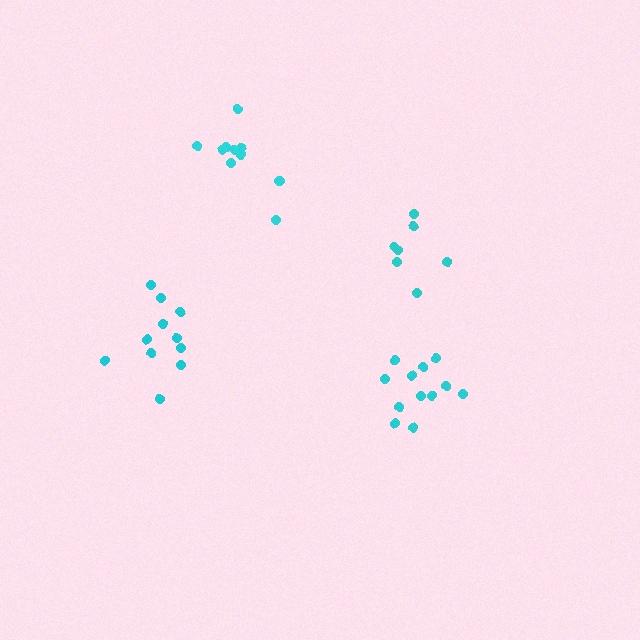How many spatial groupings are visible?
There are 4 spatial groupings.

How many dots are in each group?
Group 1: 12 dots, Group 2: 10 dots, Group 3: 7 dots, Group 4: 11 dots (40 total).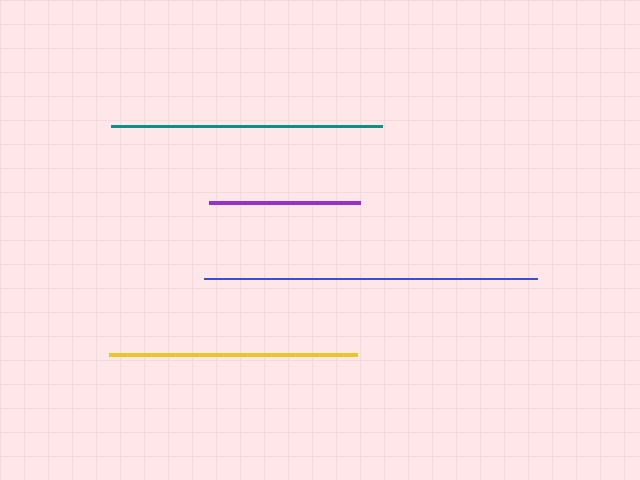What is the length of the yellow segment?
The yellow segment is approximately 248 pixels long.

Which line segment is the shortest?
The purple line is the shortest at approximately 151 pixels.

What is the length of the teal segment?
The teal segment is approximately 272 pixels long.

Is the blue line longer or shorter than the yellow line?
The blue line is longer than the yellow line.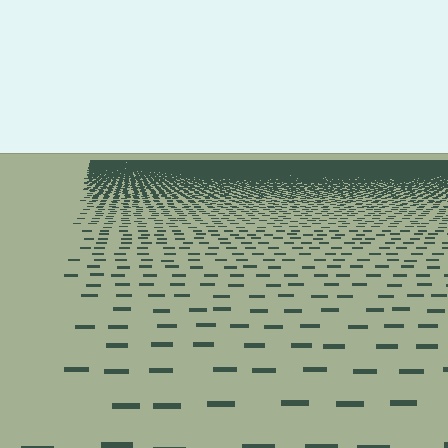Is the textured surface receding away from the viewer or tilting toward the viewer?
The surface is receding away from the viewer. Texture elements get smaller and denser toward the top.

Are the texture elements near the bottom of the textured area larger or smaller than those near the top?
Larger. Near the bottom, elements are closer to the viewer and appear at a bigger on-screen size.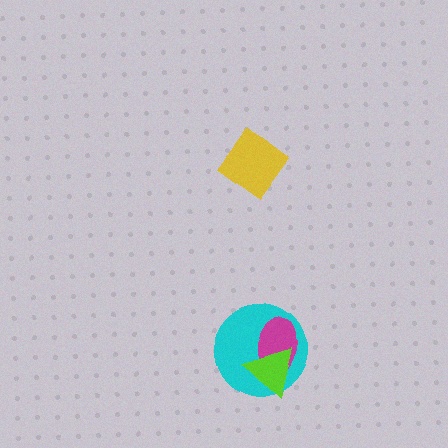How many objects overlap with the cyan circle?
2 objects overlap with the cyan circle.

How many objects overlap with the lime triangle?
2 objects overlap with the lime triangle.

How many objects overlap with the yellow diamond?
0 objects overlap with the yellow diamond.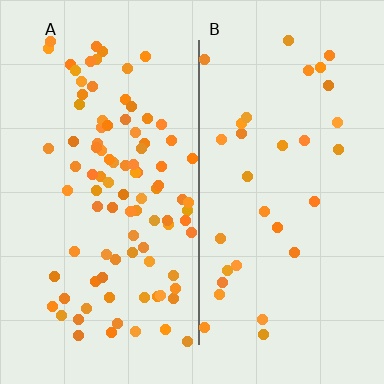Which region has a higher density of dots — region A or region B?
A (the left).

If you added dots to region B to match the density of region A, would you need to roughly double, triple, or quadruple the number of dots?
Approximately triple.